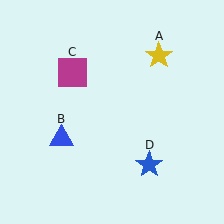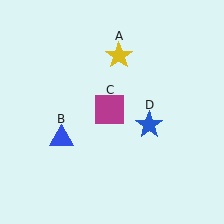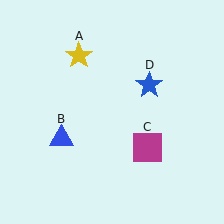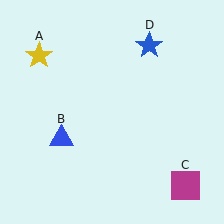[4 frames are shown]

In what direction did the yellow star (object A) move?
The yellow star (object A) moved left.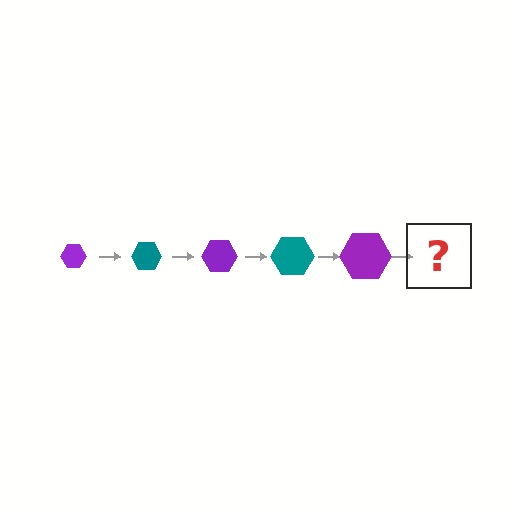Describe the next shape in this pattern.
It should be a teal hexagon, larger than the previous one.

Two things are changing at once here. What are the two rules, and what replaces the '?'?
The two rules are that the hexagon grows larger each step and the color cycles through purple and teal. The '?' should be a teal hexagon, larger than the previous one.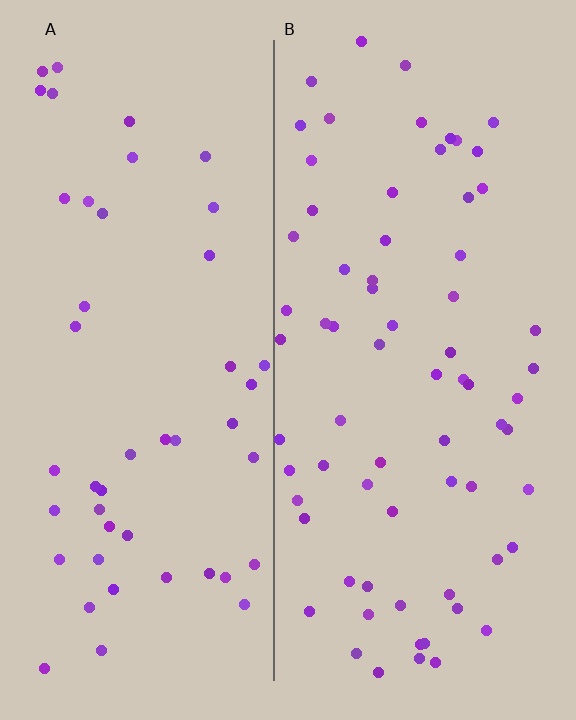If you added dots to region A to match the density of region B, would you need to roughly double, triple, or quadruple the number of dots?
Approximately double.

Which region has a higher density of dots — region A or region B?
B (the right).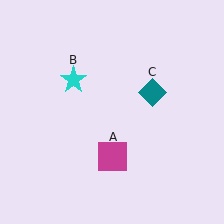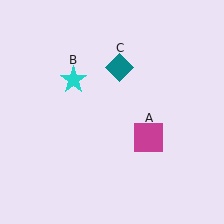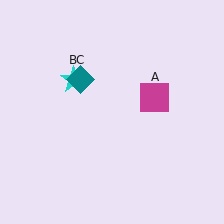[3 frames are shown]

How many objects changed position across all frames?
2 objects changed position: magenta square (object A), teal diamond (object C).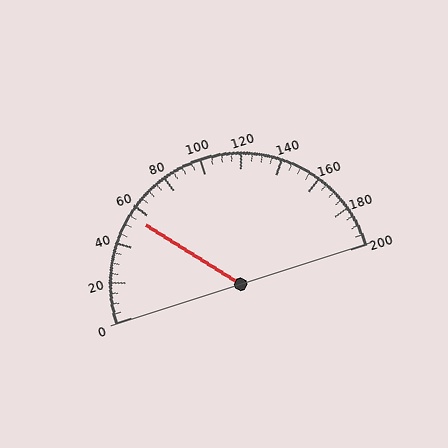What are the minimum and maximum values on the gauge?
The gauge ranges from 0 to 200.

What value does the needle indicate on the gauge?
The needle indicates approximately 55.